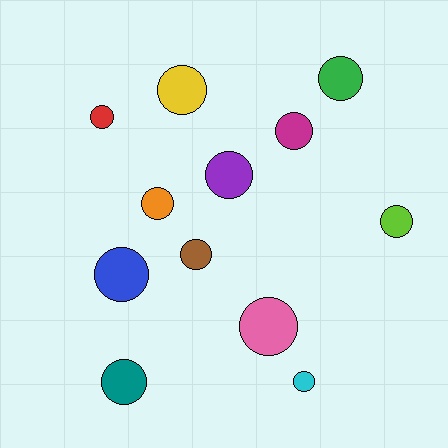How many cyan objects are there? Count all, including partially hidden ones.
There is 1 cyan object.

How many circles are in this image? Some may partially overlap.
There are 12 circles.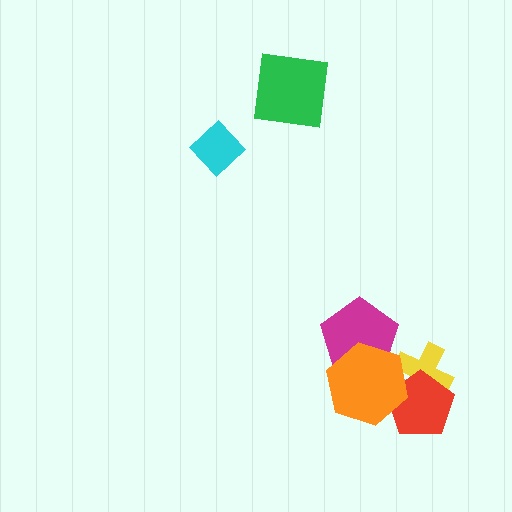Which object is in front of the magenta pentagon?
The orange hexagon is in front of the magenta pentagon.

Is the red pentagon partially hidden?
Yes, it is partially covered by another shape.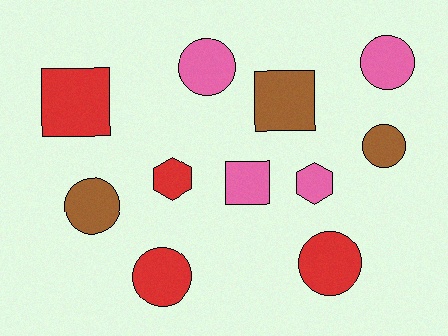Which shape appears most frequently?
Circle, with 6 objects.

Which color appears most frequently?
Pink, with 4 objects.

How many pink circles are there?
There are 2 pink circles.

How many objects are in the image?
There are 11 objects.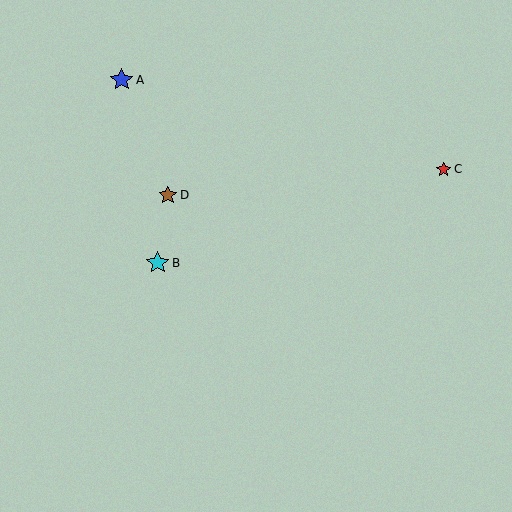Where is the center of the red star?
The center of the red star is at (444, 169).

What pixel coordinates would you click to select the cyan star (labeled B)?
Click at (158, 263) to select the cyan star B.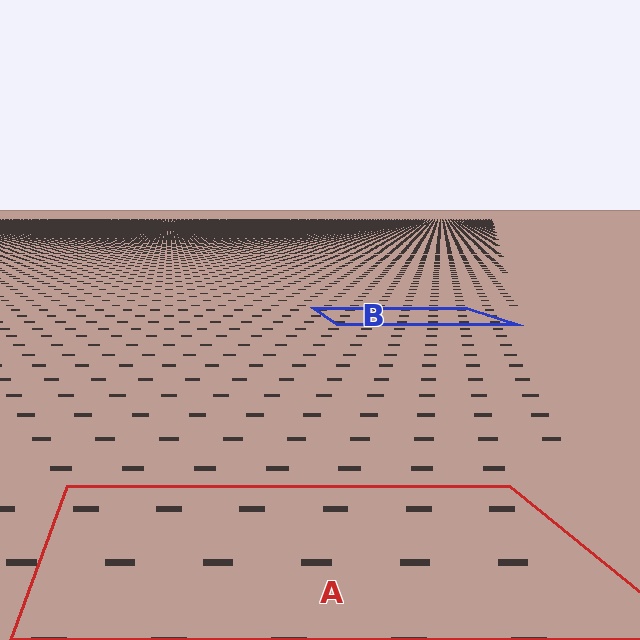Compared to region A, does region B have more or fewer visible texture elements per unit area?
Region B has more texture elements per unit area — they are packed more densely because it is farther away.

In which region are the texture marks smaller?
The texture marks are smaller in region B, because it is farther away.